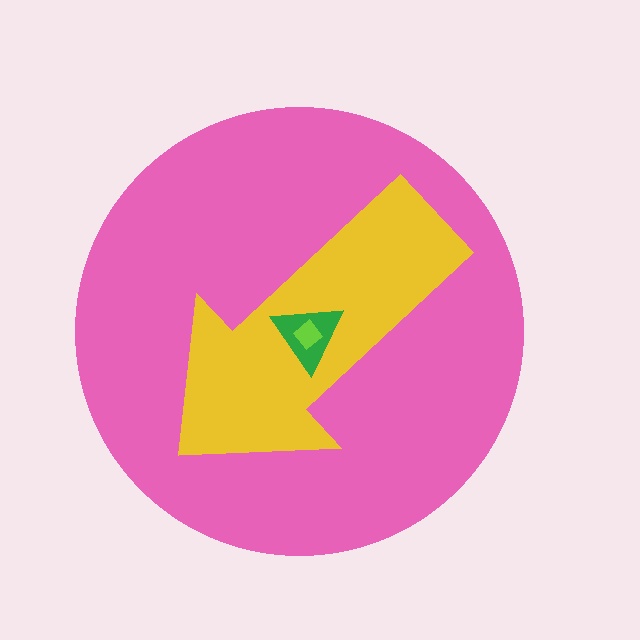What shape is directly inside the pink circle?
The yellow arrow.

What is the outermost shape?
The pink circle.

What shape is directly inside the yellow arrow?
The green triangle.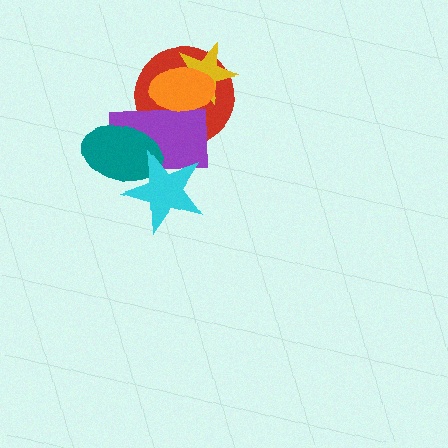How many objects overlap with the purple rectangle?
4 objects overlap with the purple rectangle.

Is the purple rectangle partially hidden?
Yes, it is partially covered by another shape.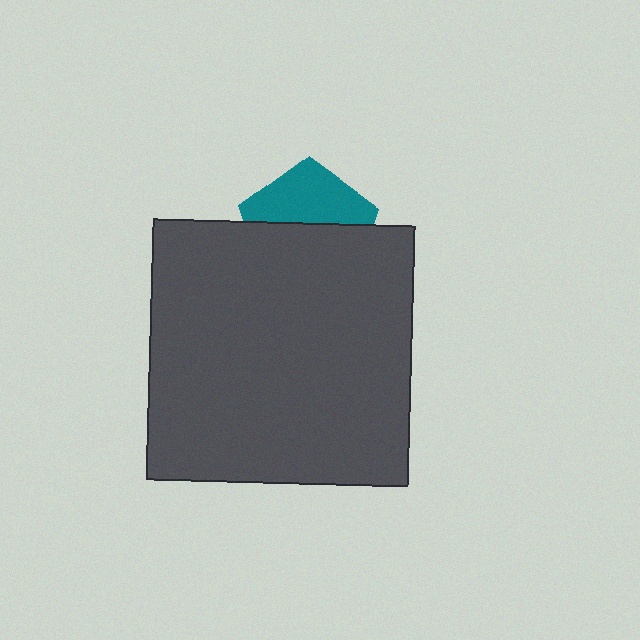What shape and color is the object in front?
The object in front is a dark gray rectangle.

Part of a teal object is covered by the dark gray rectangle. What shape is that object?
It is a pentagon.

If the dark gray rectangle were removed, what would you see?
You would see the complete teal pentagon.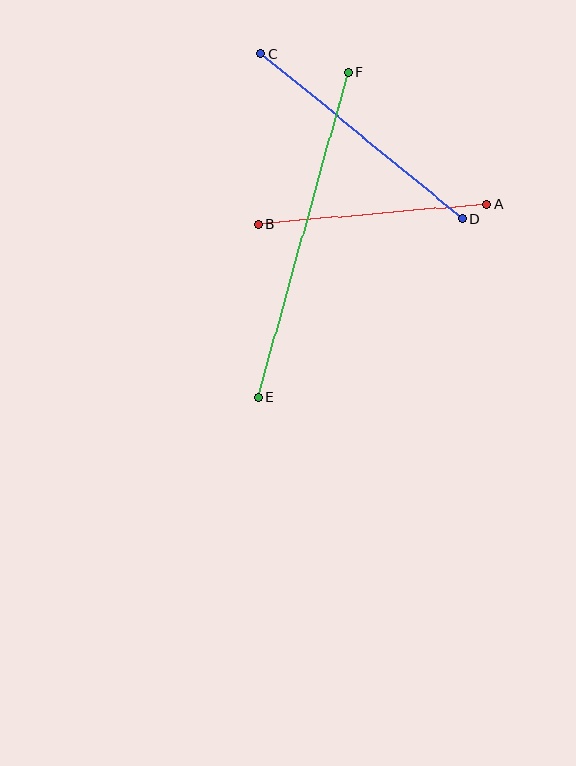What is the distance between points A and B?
The distance is approximately 230 pixels.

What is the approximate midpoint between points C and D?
The midpoint is at approximately (361, 136) pixels.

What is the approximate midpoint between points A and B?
The midpoint is at approximately (372, 214) pixels.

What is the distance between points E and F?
The distance is approximately 337 pixels.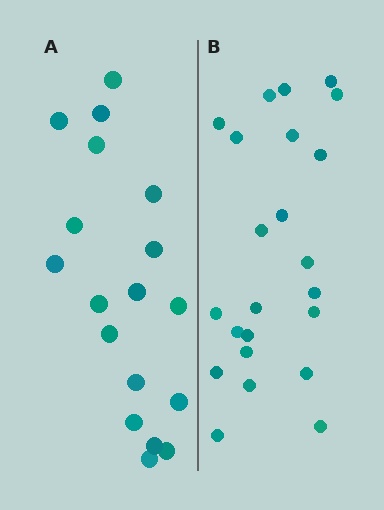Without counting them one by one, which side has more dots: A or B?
Region B (the right region) has more dots.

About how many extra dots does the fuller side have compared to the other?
Region B has about 5 more dots than region A.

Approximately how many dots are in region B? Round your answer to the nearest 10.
About 20 dots. (The exact count is 23, which rounds to 20.)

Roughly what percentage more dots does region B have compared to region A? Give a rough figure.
About 30% more.